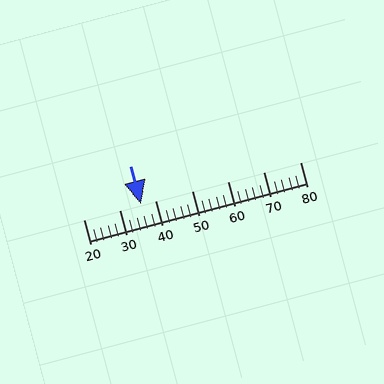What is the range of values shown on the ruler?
The ruler shows values from 20 to 80.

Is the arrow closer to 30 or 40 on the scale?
The arrow is closer to 40.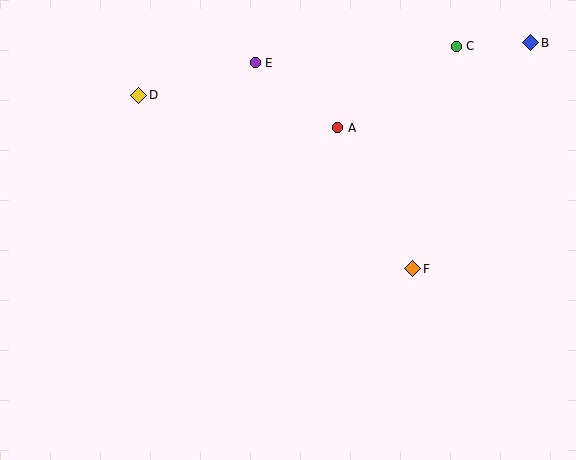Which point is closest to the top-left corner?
Point D is closest to the top-left corner.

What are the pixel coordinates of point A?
Point A is at (338, 128).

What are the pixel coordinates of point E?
Point E is at (255, 63).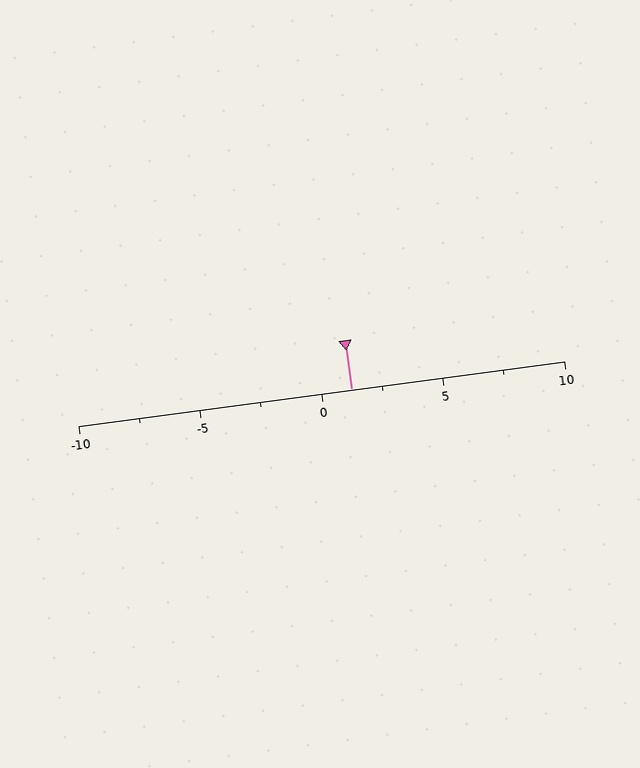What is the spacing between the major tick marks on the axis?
The major ticks are spaced 5 apart.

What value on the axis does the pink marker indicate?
The marker indicates approximately 1.2.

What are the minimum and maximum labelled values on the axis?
The axis runs from -10 to 10.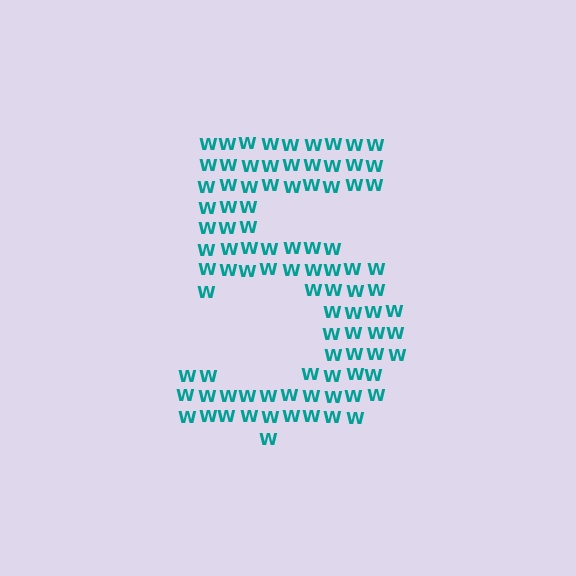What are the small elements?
The small elements are letter W's.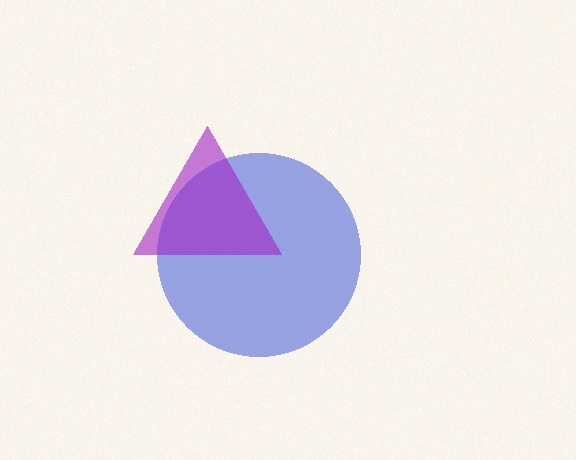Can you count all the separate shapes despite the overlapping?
Yes, there are 2 separate shapes.